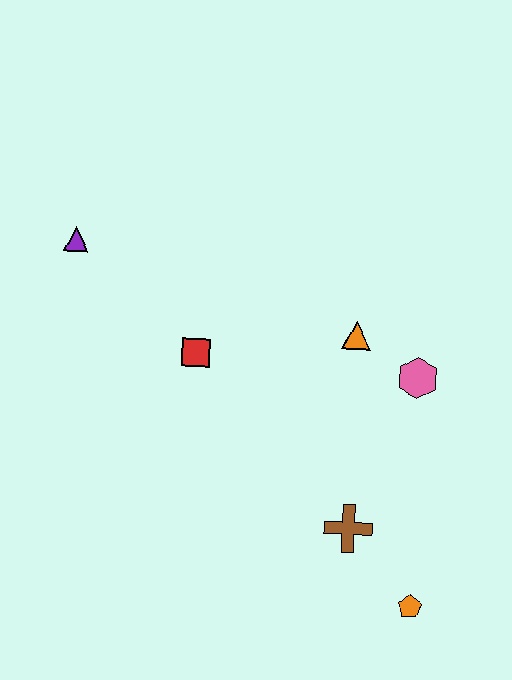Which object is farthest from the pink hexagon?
The purple triangle is farthest from the pink hexagon.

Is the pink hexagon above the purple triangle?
No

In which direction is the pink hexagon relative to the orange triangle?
The pink hexagon is to the right of the orange triangle.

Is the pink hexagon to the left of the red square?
No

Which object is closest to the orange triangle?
The pink hexagon is closest to the orange triangle.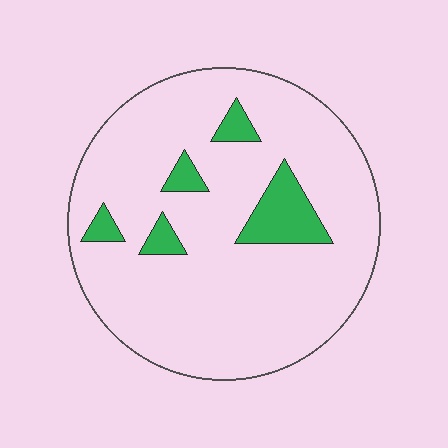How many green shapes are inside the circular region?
5.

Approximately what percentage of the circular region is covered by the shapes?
Approximately 10%.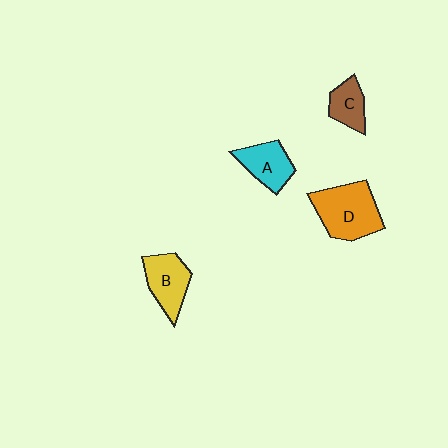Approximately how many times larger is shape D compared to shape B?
Approximately 1.4 times.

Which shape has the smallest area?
Shape C (brown).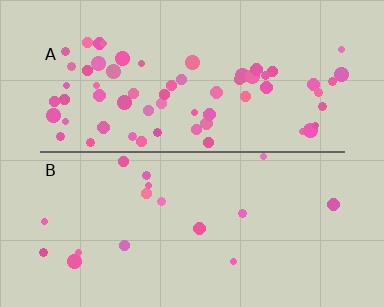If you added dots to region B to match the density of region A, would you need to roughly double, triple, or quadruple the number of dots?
Approximately quadruple.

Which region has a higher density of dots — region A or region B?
A (the top).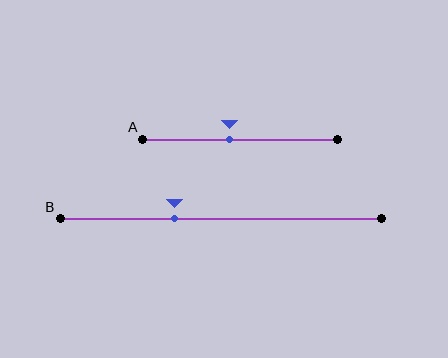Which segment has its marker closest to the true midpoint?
Segment A has its marker closest to the true midpoint.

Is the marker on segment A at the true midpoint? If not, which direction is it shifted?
No, the marker on segment A is shifted to the left by about 5% of the segment length.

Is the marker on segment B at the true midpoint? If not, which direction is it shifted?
No, the marker on segment B is shifted to the left by about 14% of the segment length.